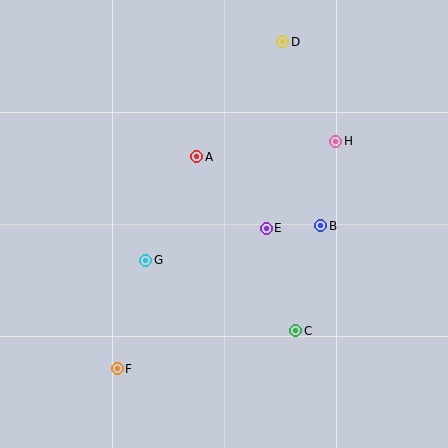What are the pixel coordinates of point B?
Point B is at (321, 226).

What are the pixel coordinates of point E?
Point E is at (266, 228).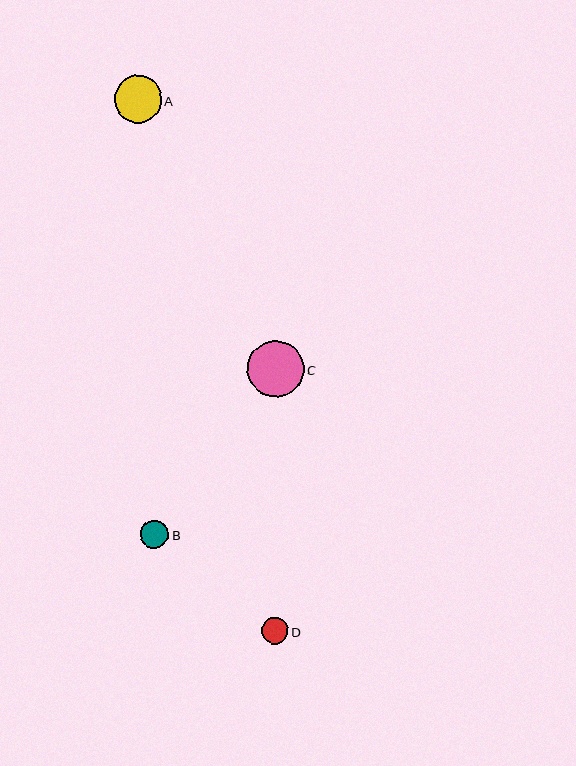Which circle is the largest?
Circle C is the largest with a size of approximately 57 pixels.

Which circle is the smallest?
Circle D is the smallest with a size of approximately 26 pixels.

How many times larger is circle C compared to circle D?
Circle C is approximately 2.2 times the size of circle D.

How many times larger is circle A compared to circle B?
Circle A is approximately 1.7 times the size of circle B.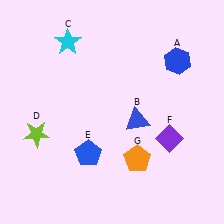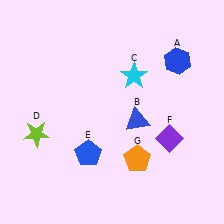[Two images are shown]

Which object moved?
The cyan star (C) moved right.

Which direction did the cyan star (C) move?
The cyan star (C) moved right.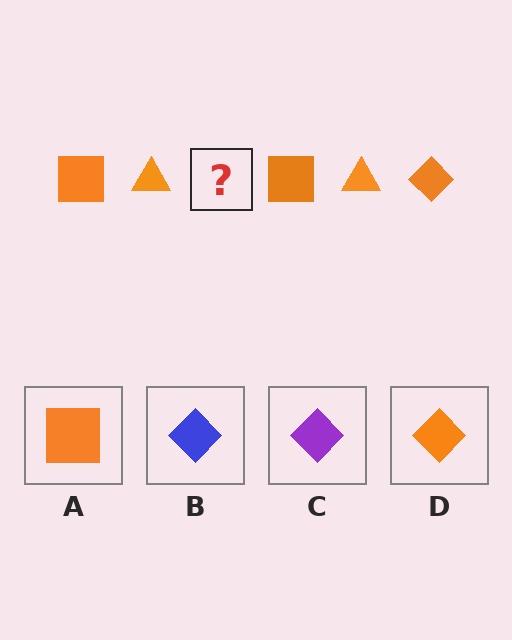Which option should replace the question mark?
Option D.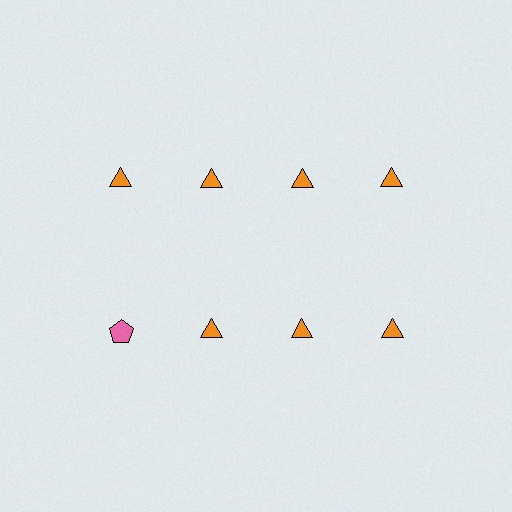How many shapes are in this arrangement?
There are 8 shapes arranged in a grid pattern.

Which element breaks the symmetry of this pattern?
The pink pentagon in the second row, leftmost column breaks the symmetry. All other shapes are orange triangles.